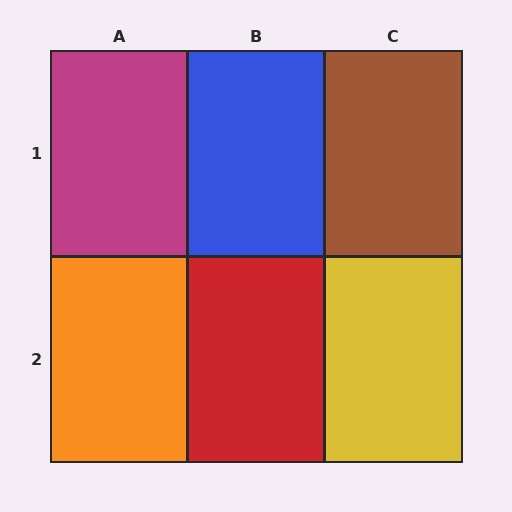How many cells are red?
1 cell is red.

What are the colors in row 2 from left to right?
Orange, red, yellow.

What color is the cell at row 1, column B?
Blue.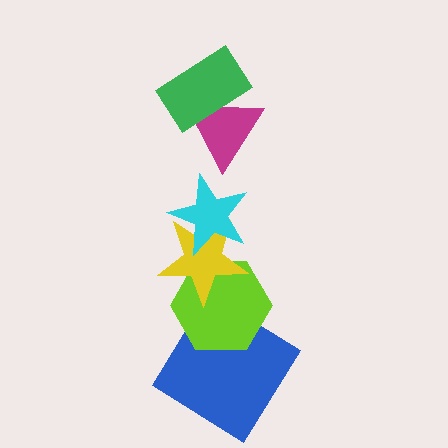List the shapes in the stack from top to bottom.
From top to bottom: the green rectangle, the magenta triangle, the cyan star, the yellow star, the lime hexagon, the blue diamond.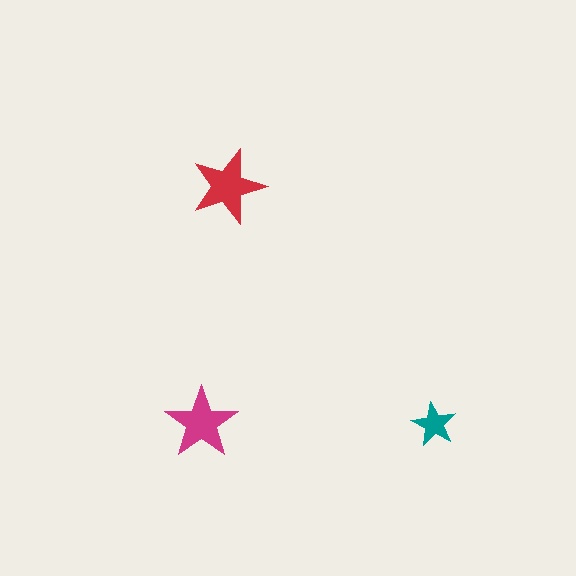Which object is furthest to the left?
The magenta star is leftmost.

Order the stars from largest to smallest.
the red one, the magenta one, the teal one.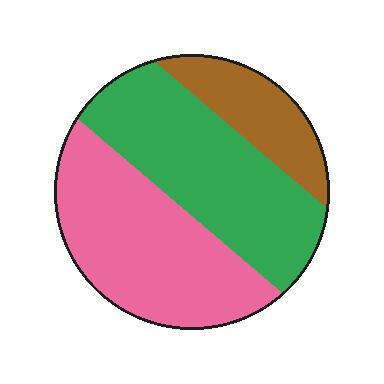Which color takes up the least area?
Brown, at roughly 15%.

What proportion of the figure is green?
Green takes up about two fifths (2/5) of the figure.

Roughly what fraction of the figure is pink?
Pink takes up between a third and a half of the figure.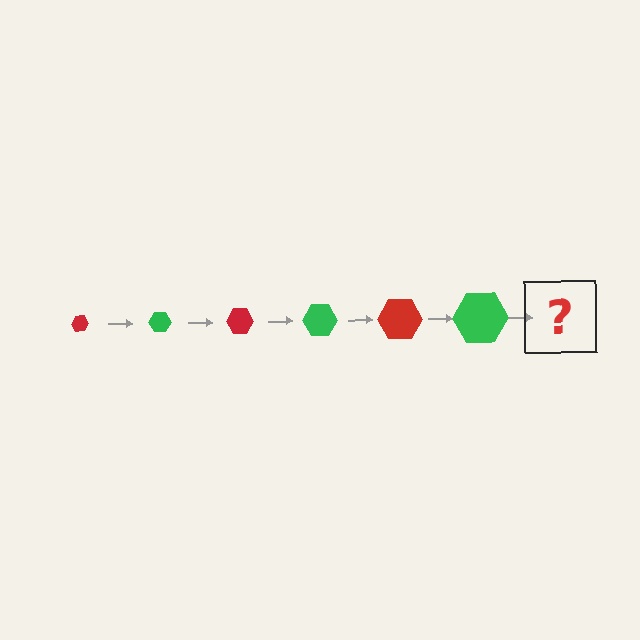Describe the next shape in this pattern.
It should be a red hexagon, larger than the previous one.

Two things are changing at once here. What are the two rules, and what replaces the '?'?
The two rules are that the hexagon grows larger each step and the color cycles through red and green. The '?' should be a red hexagon, larger than the previous one.